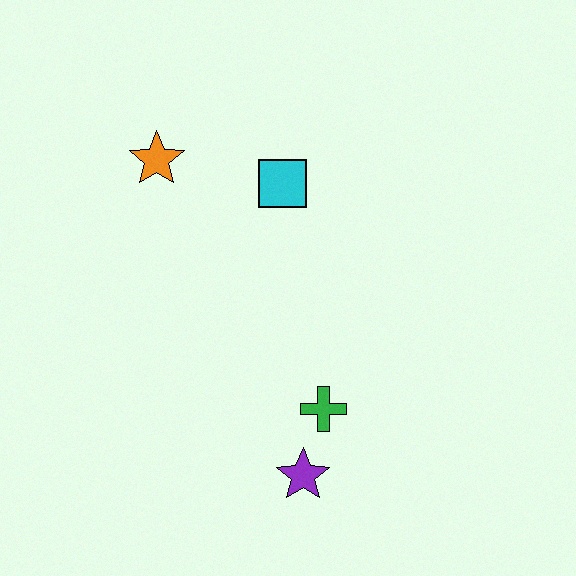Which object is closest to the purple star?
The green cross is closest to the purple star.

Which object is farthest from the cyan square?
The purple star is farthest from the cyan square.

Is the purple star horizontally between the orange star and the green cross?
Yes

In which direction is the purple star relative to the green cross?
The purple star is below the green cross.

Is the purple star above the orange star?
No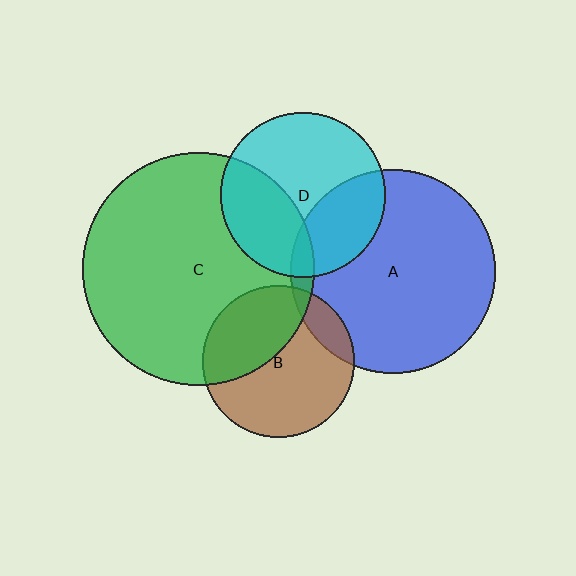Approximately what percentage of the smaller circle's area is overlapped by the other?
Approximately 35%.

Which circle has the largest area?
Circle C (green).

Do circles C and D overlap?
Yes.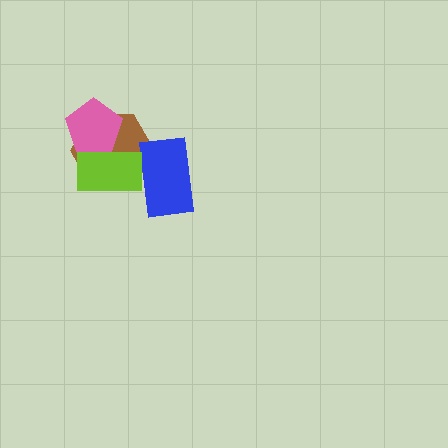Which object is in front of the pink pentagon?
The lime rectangle is in front of the pink pentagon.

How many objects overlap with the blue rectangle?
2 objects overlap with the blue rectangle.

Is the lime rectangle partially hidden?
No, no other shape covers it.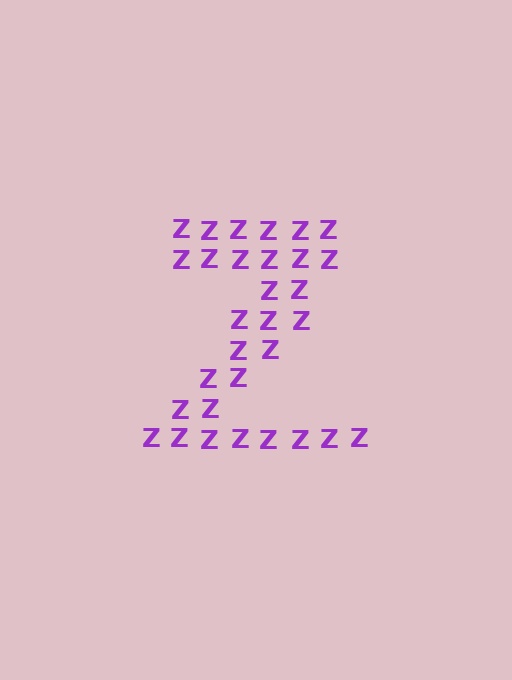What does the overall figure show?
The overall figure shows the letter Z.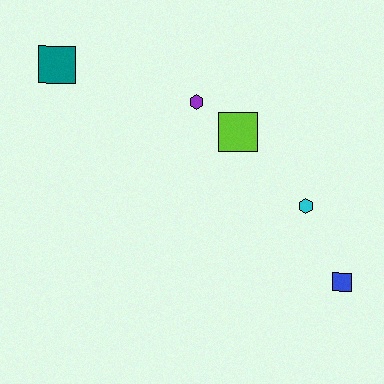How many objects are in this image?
There are 5 objects.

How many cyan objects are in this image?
There is 1 cyan object.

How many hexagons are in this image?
There are 2 hexagons.